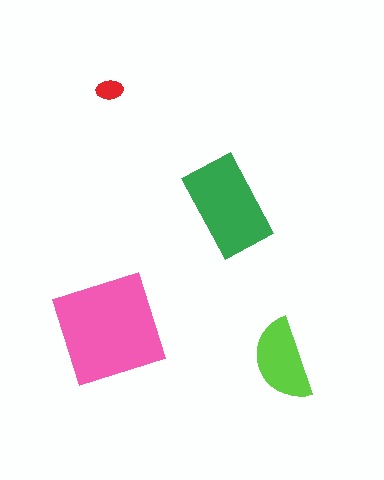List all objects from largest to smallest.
The pink diamond, the green rectangle, the lime semicircle, the red ellipse.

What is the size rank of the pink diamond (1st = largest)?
1st.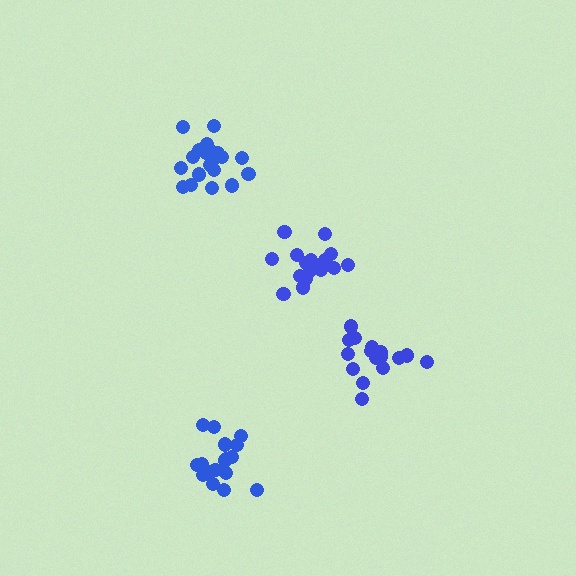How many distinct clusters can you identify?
There are 4 distinct clusters.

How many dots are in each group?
Group 1: 18 dots, Group 2: 17 dots, Group 3: 20 dots, Group 4: 17 dots (72 total).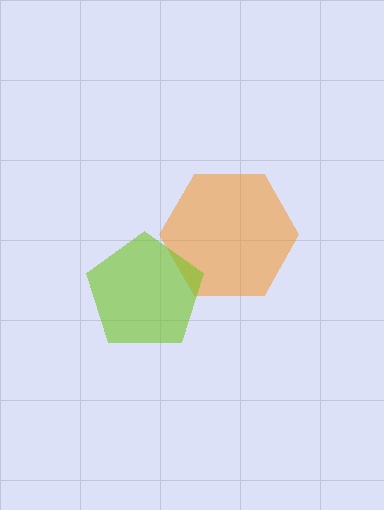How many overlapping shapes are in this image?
There are 2 overlapping shapes in the image.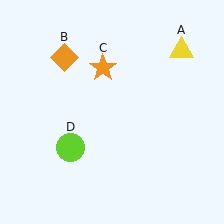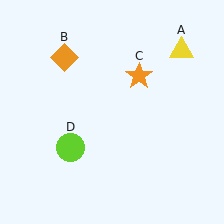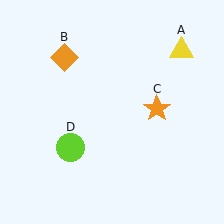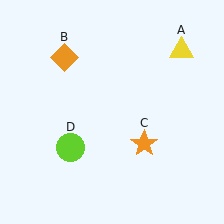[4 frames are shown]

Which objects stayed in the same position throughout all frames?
Yellow triangle (object A) and orange diamond (object B) and lime circle (object D) remained stationary.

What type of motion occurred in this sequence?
The orange star (object C) rotated clockwise around the center of the scene.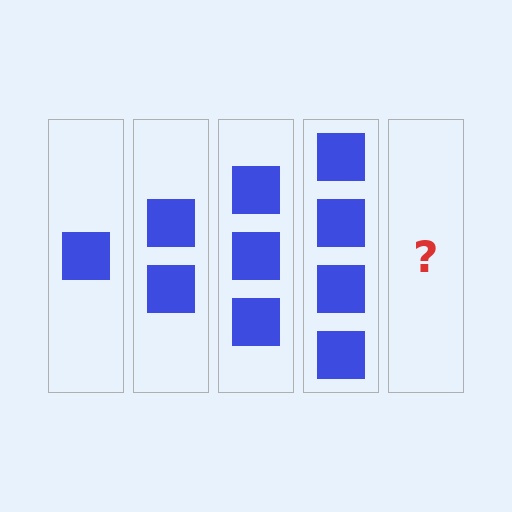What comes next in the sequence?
The next element should be 5 squares.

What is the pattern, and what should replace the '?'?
The pattern is that each step adds one more square. The '?' should be 5 squares.